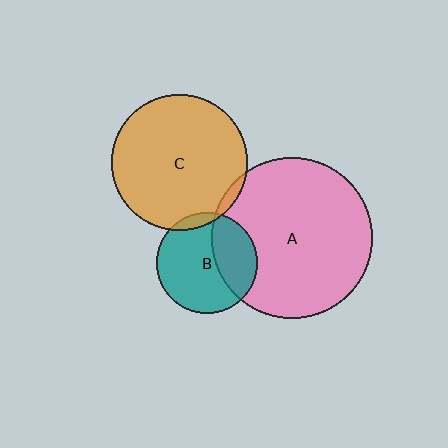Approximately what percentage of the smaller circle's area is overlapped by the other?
Approximately 5%.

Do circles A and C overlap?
Yes.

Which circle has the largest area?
Circle A (pink).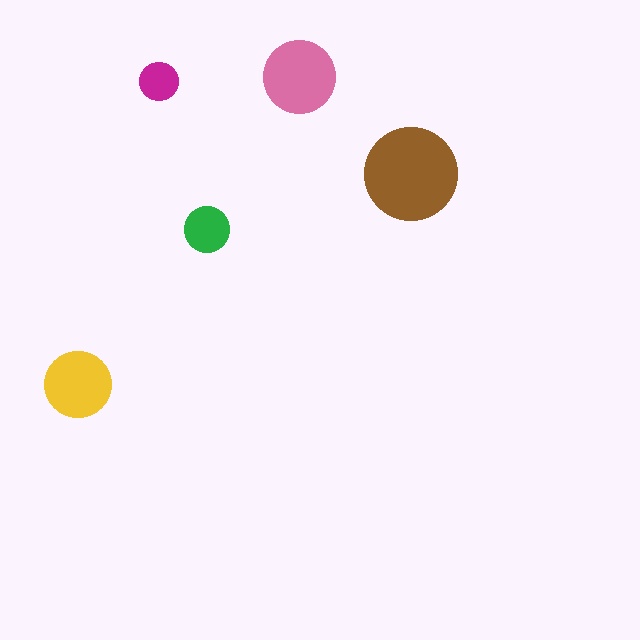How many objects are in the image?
There are 5 objects in the image.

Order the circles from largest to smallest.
the brown one, the pink one, the yellow one, the green one, the magenta one.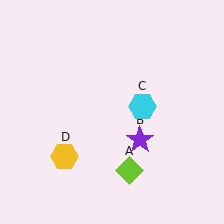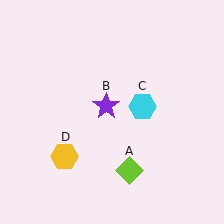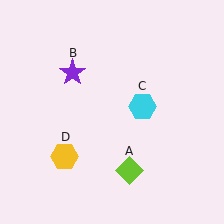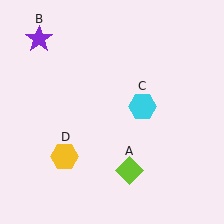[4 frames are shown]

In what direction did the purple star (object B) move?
The purple star (object B) moved up and to the left.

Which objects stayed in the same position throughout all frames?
Lime diamond (object A) and cyan hexagon (object C) and yellow hexagon (object D) remained stationary.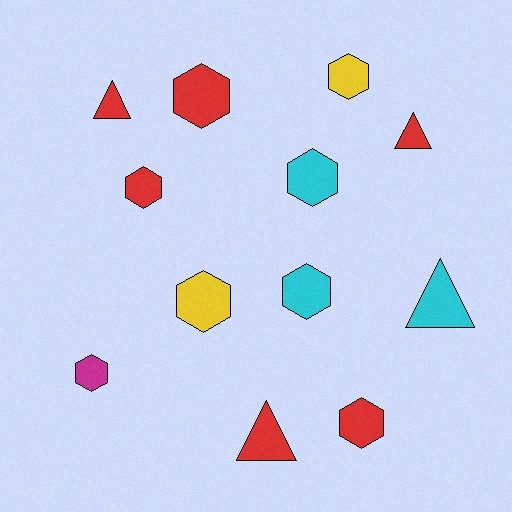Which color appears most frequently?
Red, with 6 objects.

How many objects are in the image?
There are 12 objects.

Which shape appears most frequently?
Hexagon, with 8 objects.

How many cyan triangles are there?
There is 1 cyan triangle.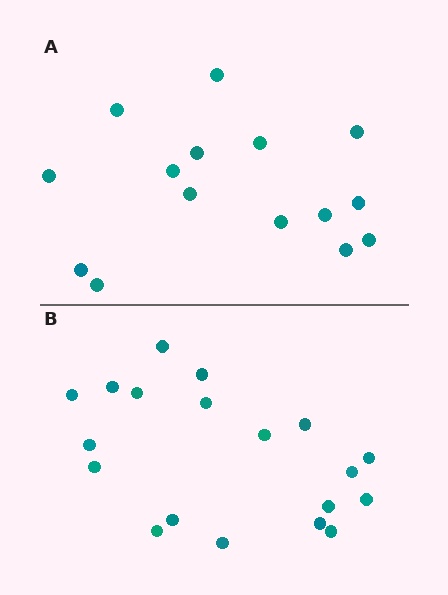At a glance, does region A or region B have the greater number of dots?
Region B (the bottom region) has more dots.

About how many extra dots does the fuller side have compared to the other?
Region B has about 4 more dots than region A.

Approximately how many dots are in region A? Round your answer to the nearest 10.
About 20 dots. (The exact count is 15, which rounds to 20.)